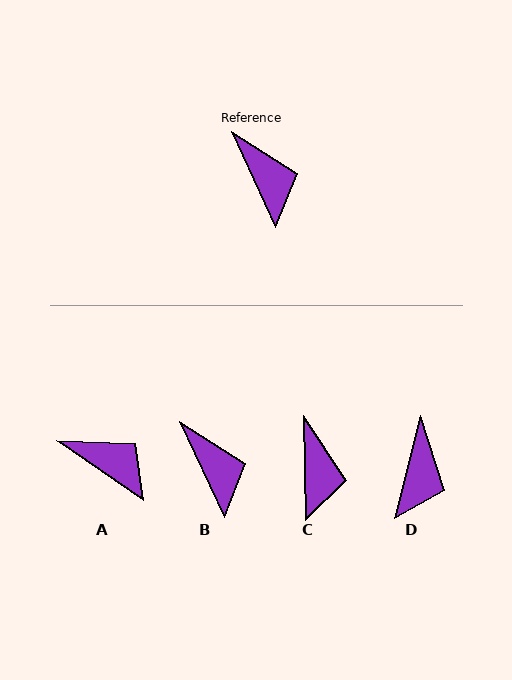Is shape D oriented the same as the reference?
No, it is off by about 39 degrees.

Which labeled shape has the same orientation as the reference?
B.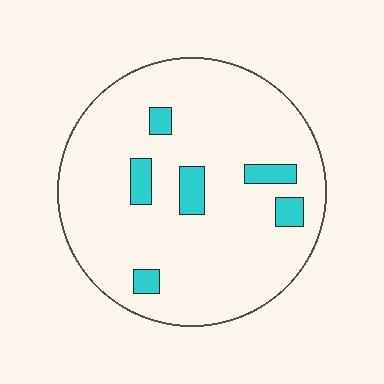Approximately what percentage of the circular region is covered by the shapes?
Approximately 10%.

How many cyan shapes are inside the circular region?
6.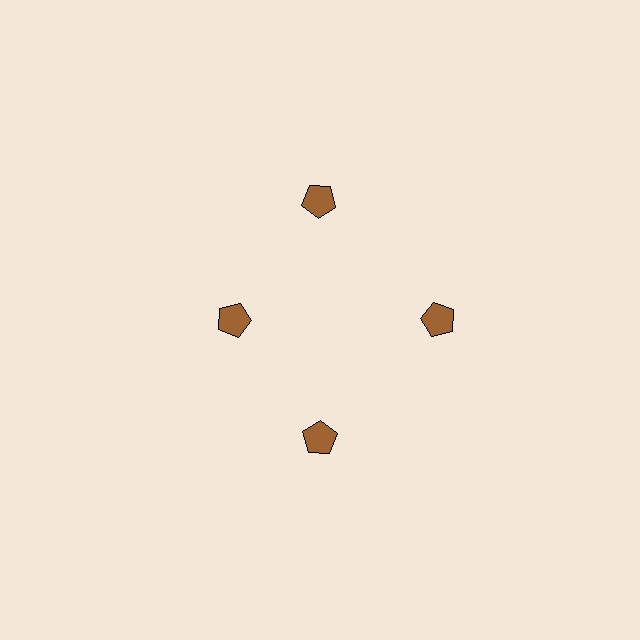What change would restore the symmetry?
The symmetry would be restored by moving it outward, back onto the ring so that all 4 pentagons sit at equal angles and equal distance from the center.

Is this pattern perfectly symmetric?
No. The 4 brown pentagons are arranged in a ring, but one element near the 9 o'clock position is pulled inward toward the center, breaking the 4-fold rotational symmetry.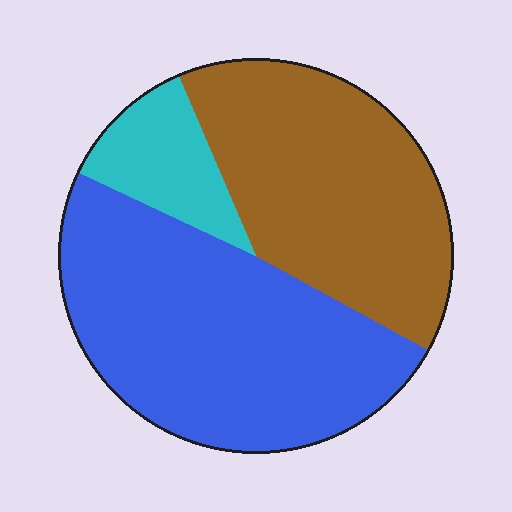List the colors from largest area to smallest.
From largest to smallest: blue, brown, cyan.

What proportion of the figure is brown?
Brown covers roughly 40% of the figure.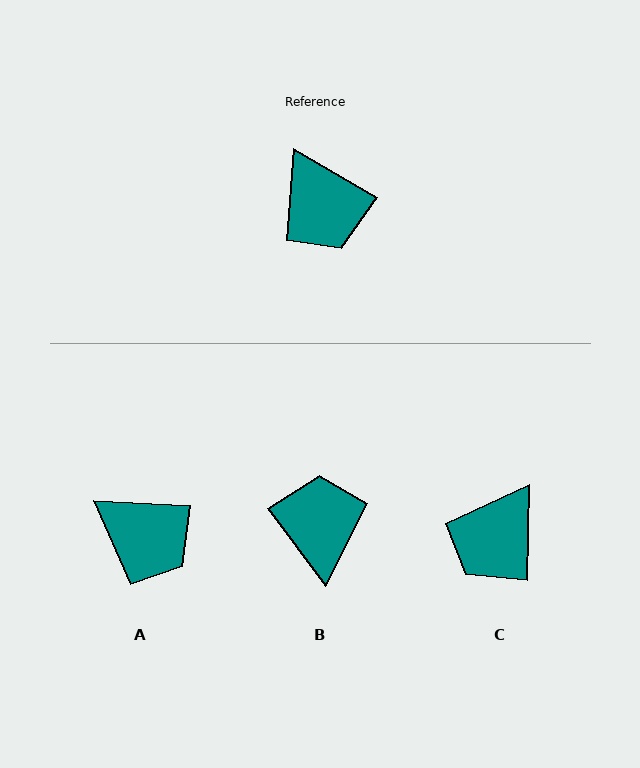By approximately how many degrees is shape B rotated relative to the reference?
Approximately 157 degrees counter-clockwise.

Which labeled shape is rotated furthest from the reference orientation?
B, about 157 degrees away.